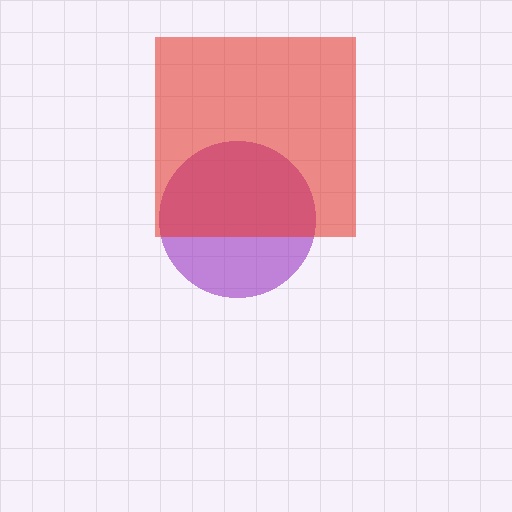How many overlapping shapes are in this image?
There are 2 overlapping shapes in the image.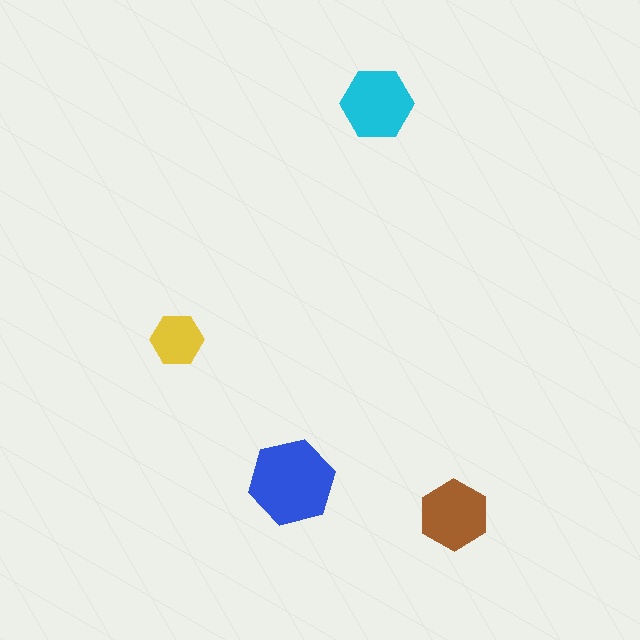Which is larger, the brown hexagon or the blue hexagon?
The blue one.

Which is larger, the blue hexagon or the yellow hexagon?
The blue one.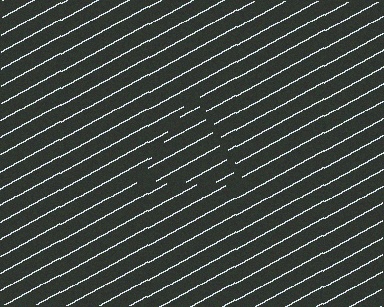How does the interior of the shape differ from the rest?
The interior of the shape contains the same grating, shifted by half a period — the contour is defined by the phase discontinuity where line-ends from the inner and outer gratings abut.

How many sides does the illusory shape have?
3 sides — the line-ends trace a triangle.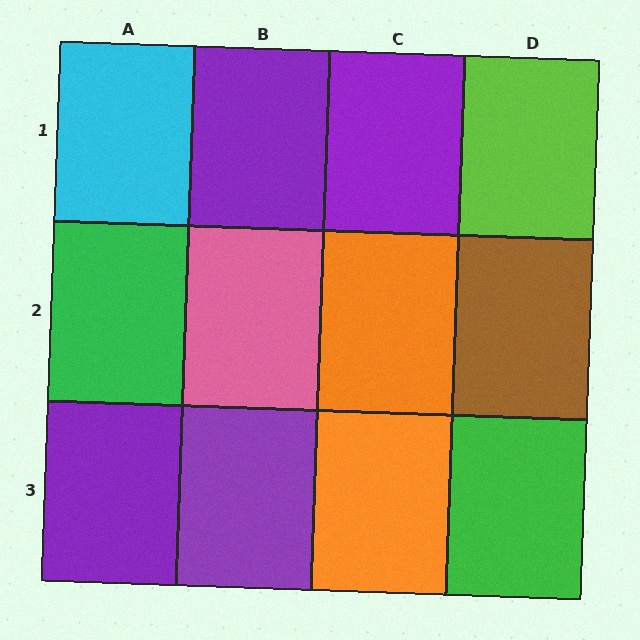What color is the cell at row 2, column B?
Pink.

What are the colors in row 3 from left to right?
Purple, purple, orange, green.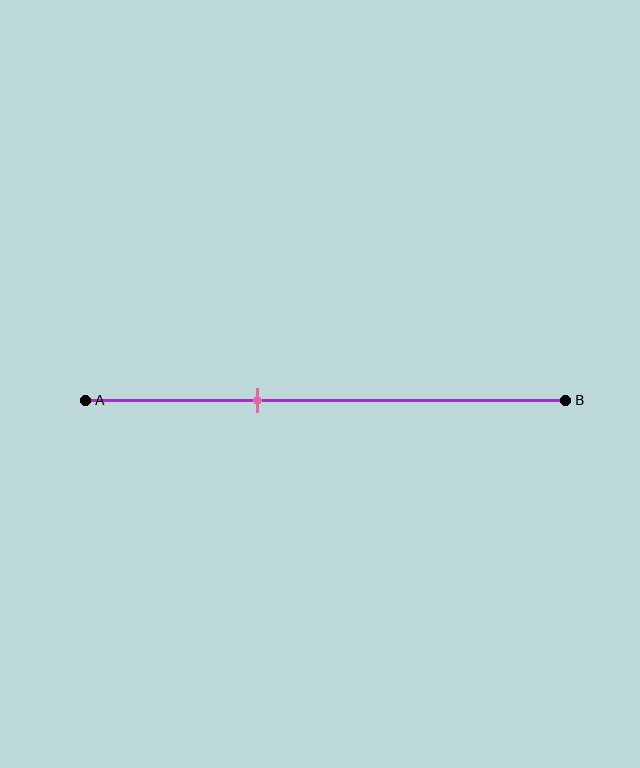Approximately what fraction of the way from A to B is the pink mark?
The pink mark is approximately 35% of the way from A to B.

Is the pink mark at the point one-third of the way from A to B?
Yes, the mark is approximately at the one-third point.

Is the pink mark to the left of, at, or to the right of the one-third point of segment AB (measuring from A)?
The pink mark is approximately at the one-third point of segment AB.